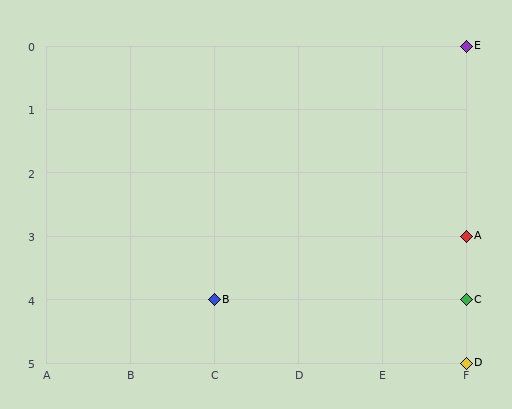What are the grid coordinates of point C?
Point C is at grid coordinates (F, 4).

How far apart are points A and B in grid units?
Points A and B are 3 columns and 1 row apart (about 3.2 grid units diagonally).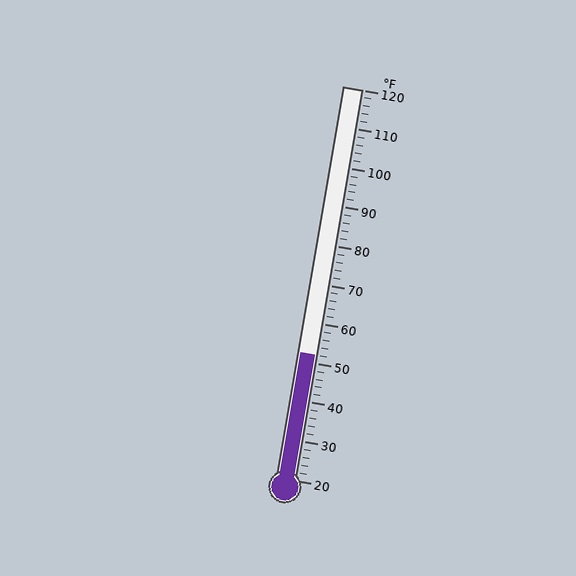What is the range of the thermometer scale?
The thermometer scale ranges from 20°F to 120°F.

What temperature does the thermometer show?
The thermometer shows approximately 52°F.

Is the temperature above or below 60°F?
The temperature is below 60°F.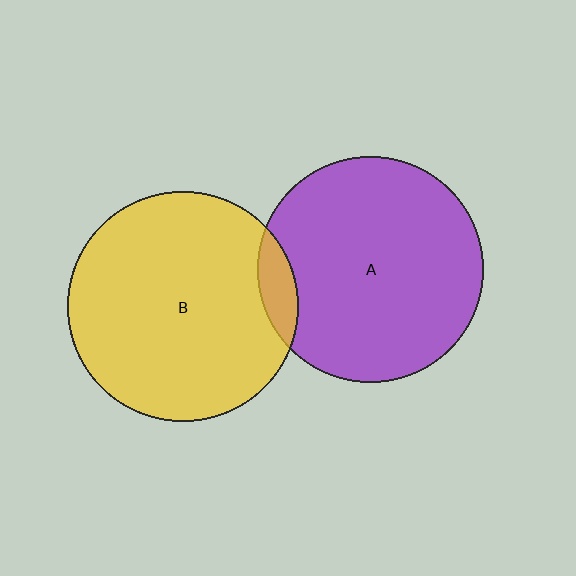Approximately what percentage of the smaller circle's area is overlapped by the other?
Approximately 10%.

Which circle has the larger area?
Circle B (yellow).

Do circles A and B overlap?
Yes.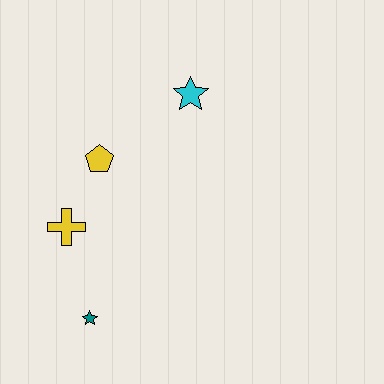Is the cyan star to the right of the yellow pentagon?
Yes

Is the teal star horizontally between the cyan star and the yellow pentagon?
No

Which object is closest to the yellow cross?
The yellow pentagon is closest to the yellow cross.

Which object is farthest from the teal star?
The cyan star is farthest from the teal star.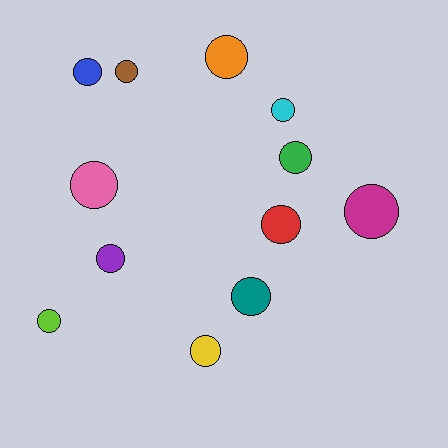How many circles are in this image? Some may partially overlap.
There are 12 circles.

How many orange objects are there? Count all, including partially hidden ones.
There is 1 orange object.